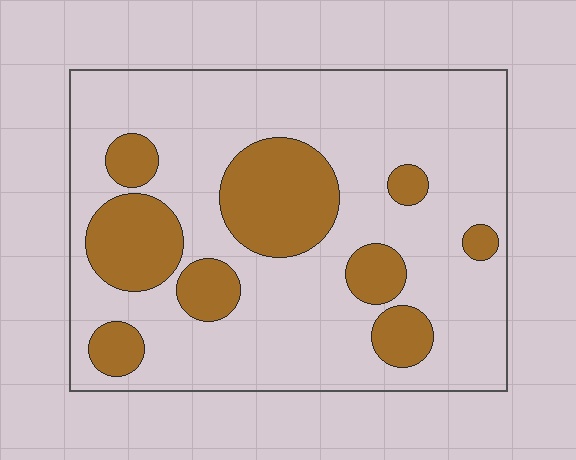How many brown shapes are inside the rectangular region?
9.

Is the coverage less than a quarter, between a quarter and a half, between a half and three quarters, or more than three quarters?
Between a quarter and a half.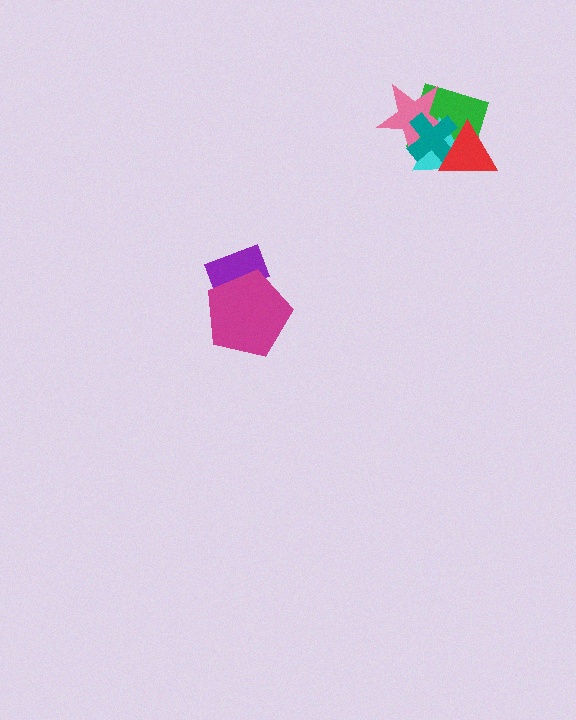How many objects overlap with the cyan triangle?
4 objects overlap with the cyan triangle.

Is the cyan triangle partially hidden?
Yes, it is partially covered by another shape.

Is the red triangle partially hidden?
No, no other shape covers it.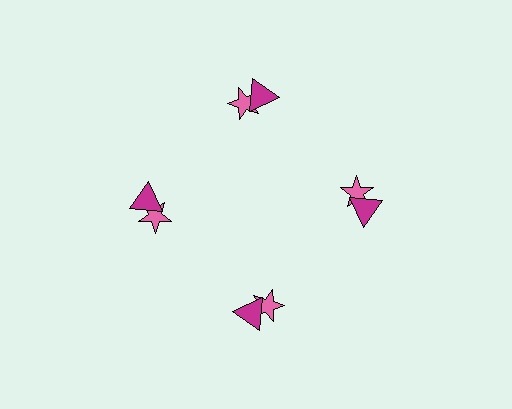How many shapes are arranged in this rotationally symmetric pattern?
There are 8 shapes, arranged in 4 groups of 2.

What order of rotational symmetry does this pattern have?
This pattern has 4-fold rotational symmetry.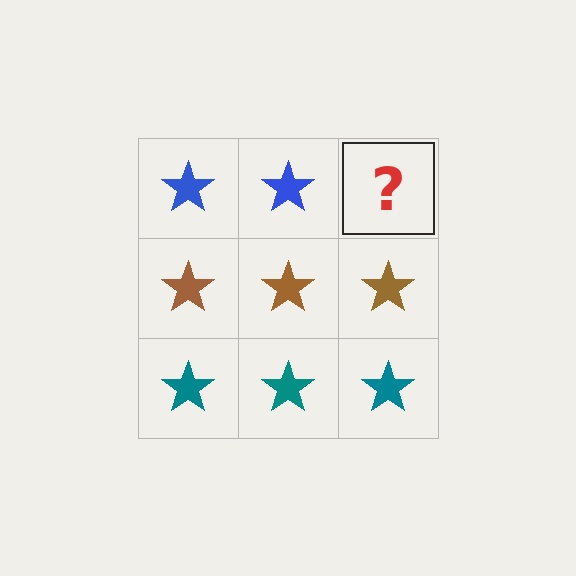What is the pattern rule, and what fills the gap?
The rule is that each row has a consistent color. The gap should be filled with a blue star.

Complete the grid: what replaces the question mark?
The question mark should be replaced with a blue star.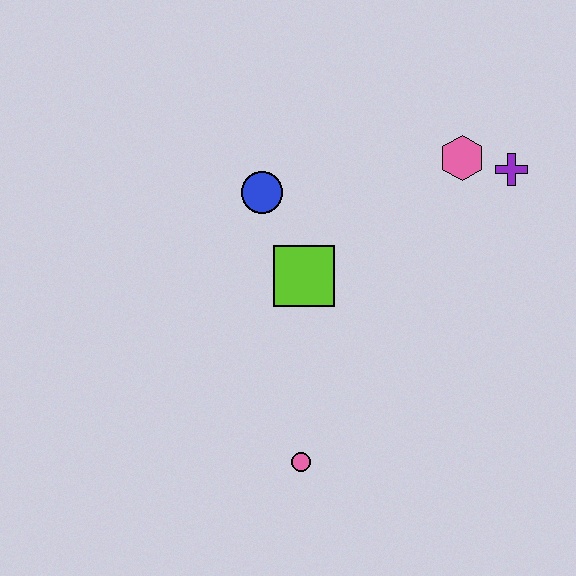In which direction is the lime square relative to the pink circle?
The lime square is above the pink circle.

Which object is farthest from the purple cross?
The pink circle is farthest from the purple cross.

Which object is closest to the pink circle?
The lime square is closest to the pink circle.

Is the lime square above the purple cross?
No